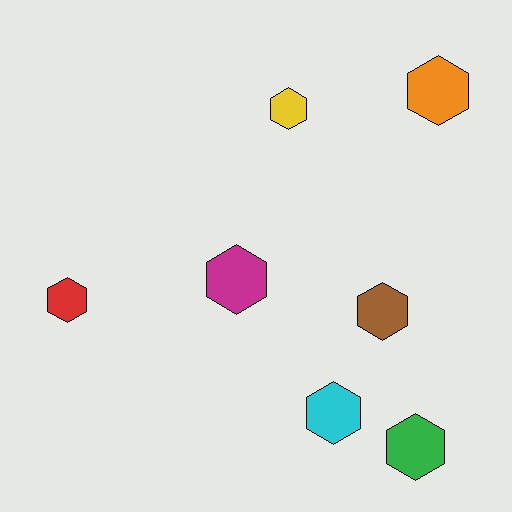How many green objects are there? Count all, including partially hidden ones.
There is 1 green object.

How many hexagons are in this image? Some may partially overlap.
There are 7 hexagons.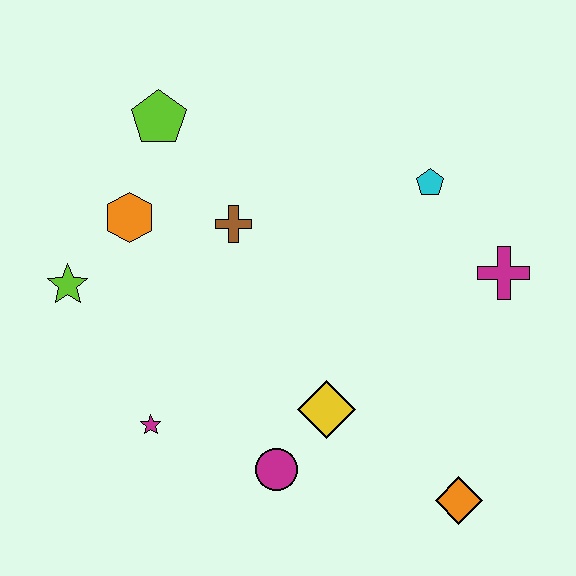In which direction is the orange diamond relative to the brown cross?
The orange diamond is below the brown cross.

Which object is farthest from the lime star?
The orange diamond is farthest from the lime star.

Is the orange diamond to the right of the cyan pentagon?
Yes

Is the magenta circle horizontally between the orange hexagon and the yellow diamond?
Yes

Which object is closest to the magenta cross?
The cyan pentagon is closest to the magenta cross.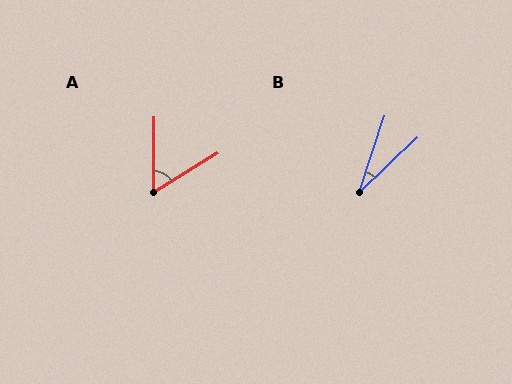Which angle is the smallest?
B, at approximately 28 degrees.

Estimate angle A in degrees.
Approximately 58 degrees.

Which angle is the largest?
A, at approximately 58 degrees.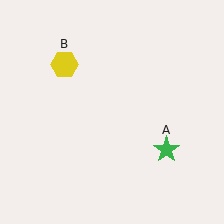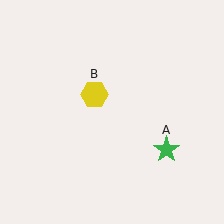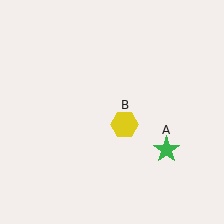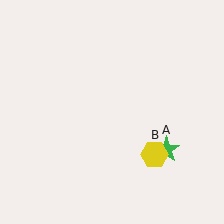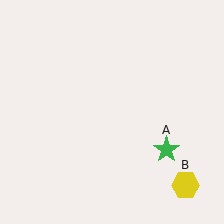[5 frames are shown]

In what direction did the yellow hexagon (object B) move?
The yellow hexagon (object B) moved down and to the right.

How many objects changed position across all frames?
1 object changed position: yellow hexagon (object B).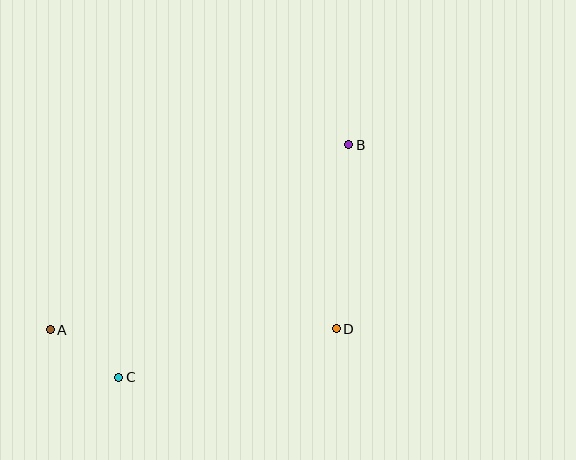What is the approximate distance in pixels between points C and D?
The distance between C and D is approximately 223 pixels.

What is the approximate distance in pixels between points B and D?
The distance between B and D is approximately 185 pixels.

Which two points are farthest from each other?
Points A and B are farthest from each other.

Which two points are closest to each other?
Points A and C are closest to each other.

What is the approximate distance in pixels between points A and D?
The distance between A and D is approximately 286 pixels.